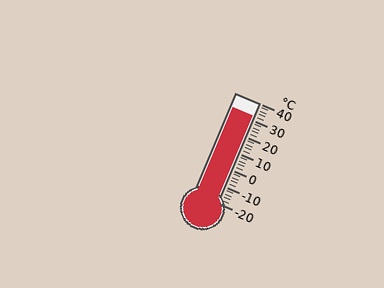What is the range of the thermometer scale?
The thermometer scale ranges from -20°C to 40°C.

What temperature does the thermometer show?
The thermometer shows approximately 32°C.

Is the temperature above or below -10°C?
The temperature is above -10°C.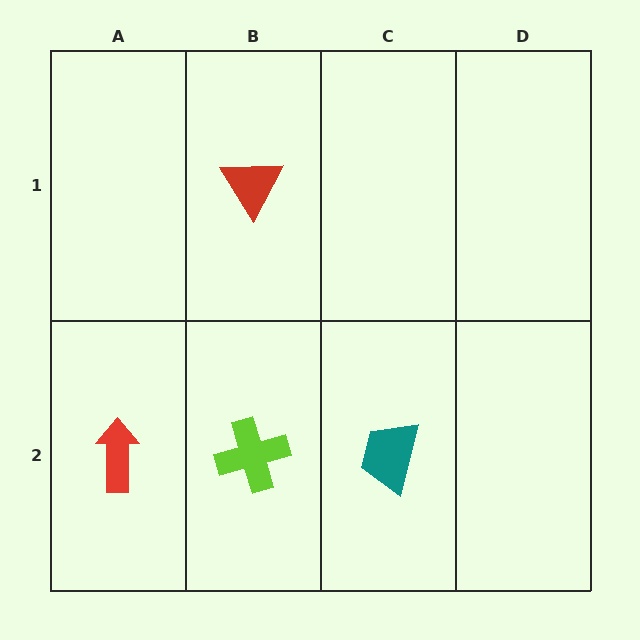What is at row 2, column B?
A lime cross.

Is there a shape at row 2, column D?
No, that cell is empty.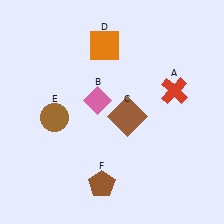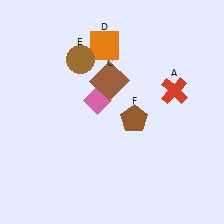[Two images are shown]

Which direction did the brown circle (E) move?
The brown circle (E) moved up.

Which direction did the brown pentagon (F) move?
The brown pentagon (F) moved up.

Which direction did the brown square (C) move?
The brown square (C) moved up.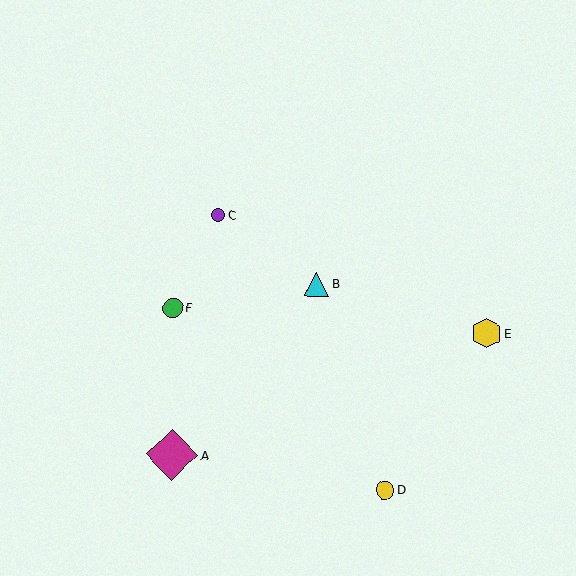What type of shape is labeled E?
Shape E is a yellow hexagon.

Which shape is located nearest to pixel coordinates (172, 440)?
The magenta diamond (labeled A) at (172, 455) is nearest to that location.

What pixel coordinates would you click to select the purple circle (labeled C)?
Click at (218, 215) to select the purple circle C.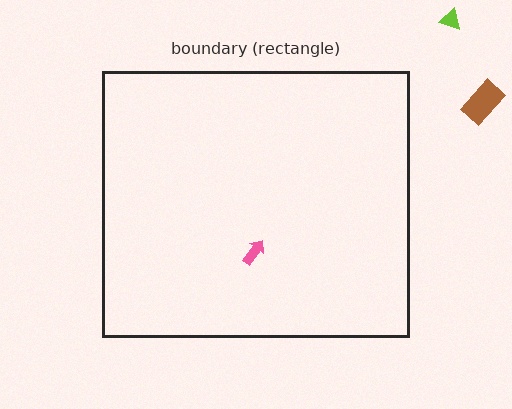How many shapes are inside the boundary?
1 inside, 2 outside.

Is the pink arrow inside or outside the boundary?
Inside.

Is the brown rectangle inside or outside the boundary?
Outside.